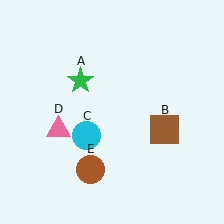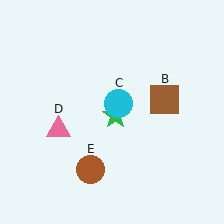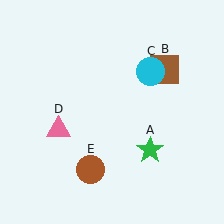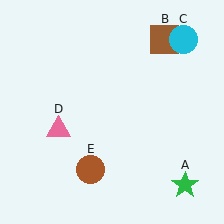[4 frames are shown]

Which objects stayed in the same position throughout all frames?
Pink triangle (object D) and brown circle (object E) remained stationary.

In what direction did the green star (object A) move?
The green star (object A) moved down and to the right.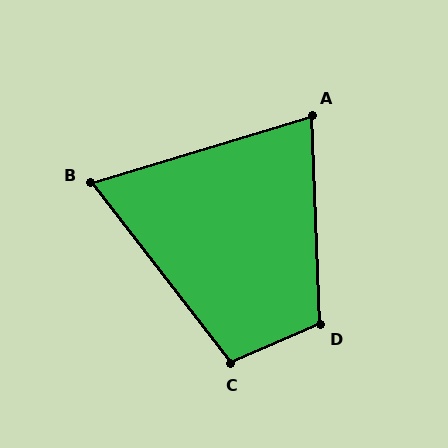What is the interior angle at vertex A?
Approximately 76 degrees (acute).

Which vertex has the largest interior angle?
D, at approximately 111 degrees.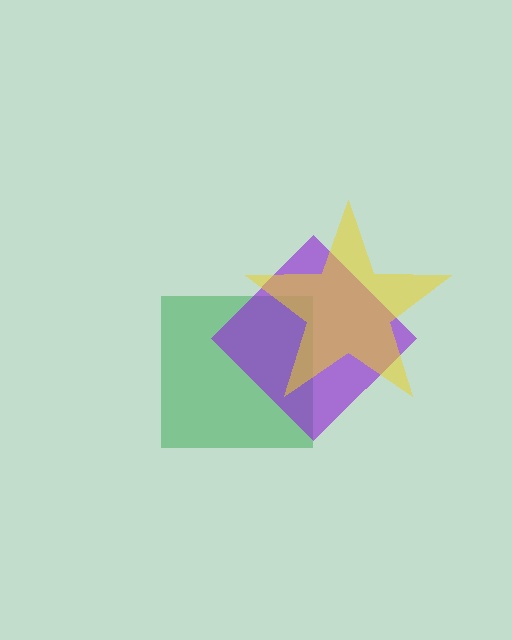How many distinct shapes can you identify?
There are 3 distinct shapes: a green square, a purple diamond, a yellow star.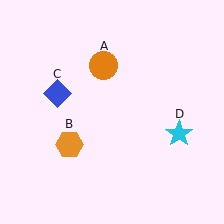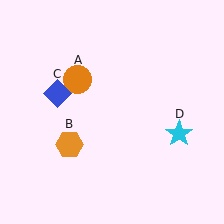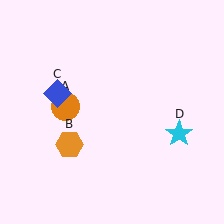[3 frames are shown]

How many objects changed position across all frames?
1 object changed position: orange circle (object A).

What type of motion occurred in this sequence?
The orange circle (object A) rotated counterclockwise around the center of the scene.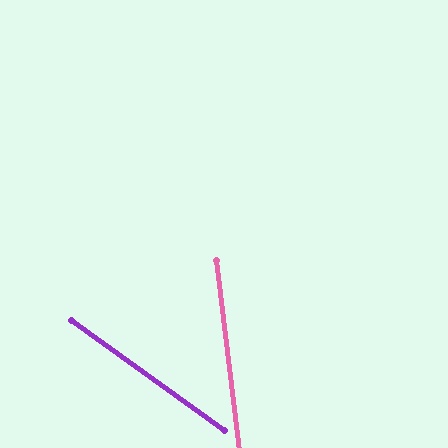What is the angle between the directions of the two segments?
Approximately 47 degrees.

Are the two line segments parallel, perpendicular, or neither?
Neither parallel nor perpendicular — they differ by about 47°.